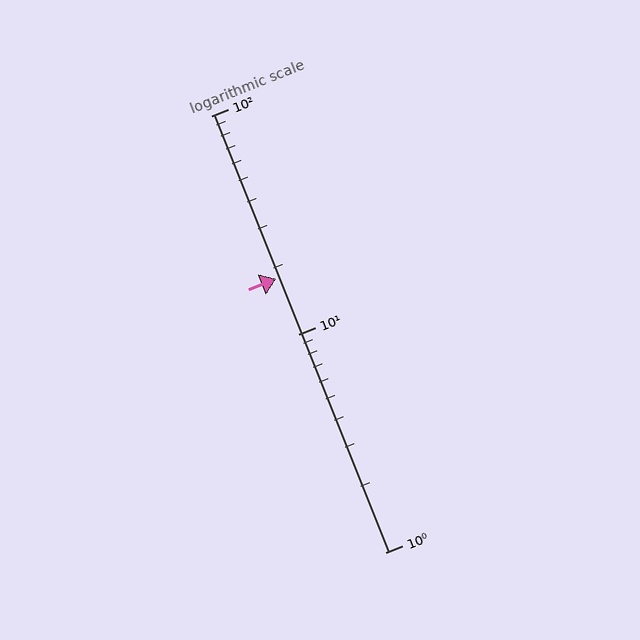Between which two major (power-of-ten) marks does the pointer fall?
The pointer is between 10 and 100.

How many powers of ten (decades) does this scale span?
The scale spans 2 decades, from 1 to 100.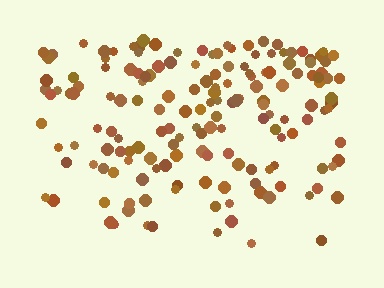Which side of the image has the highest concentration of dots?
The top.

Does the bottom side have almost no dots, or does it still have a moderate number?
Still a moderate number, just noticeably fewer than the top.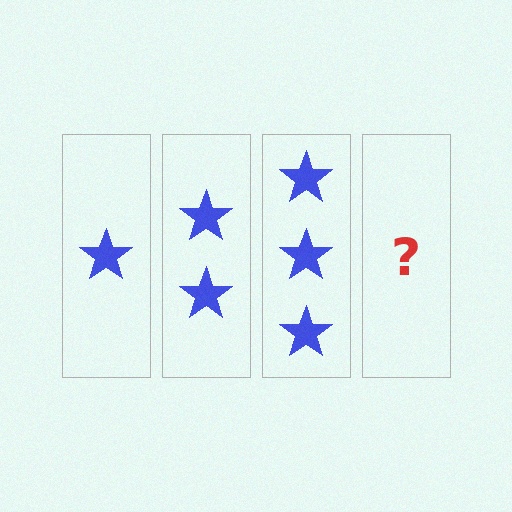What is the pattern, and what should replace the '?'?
The pattern is that each step adds one more star. The '?' should be 4 stars.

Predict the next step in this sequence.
The next step is 4 stars.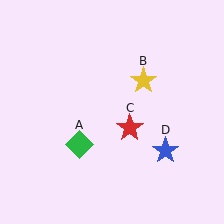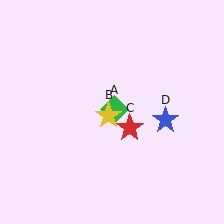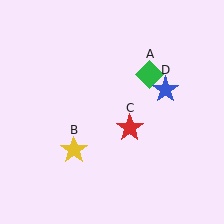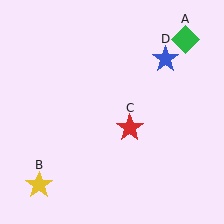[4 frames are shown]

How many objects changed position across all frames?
3 objects changed position: green diamond (object A), yellow star (object B), blue star (object D).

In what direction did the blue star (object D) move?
The blue star (object D) moved up.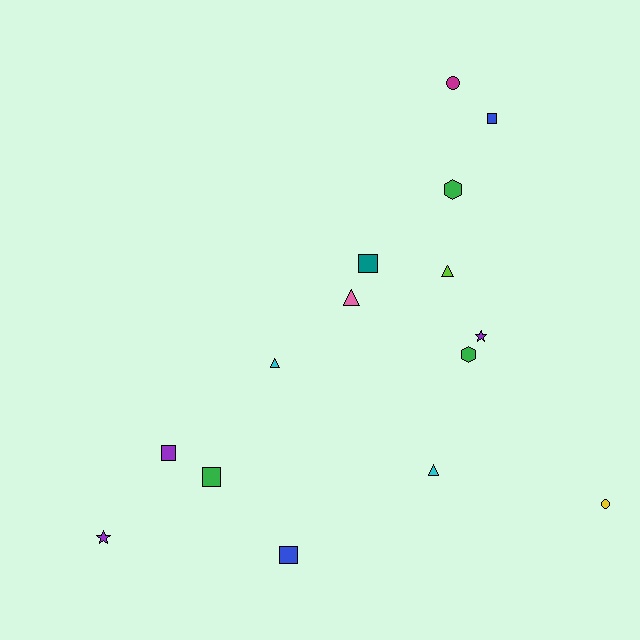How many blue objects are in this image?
There are 2 blue objects.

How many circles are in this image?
There are 2 circles.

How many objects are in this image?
There are 15 objects.